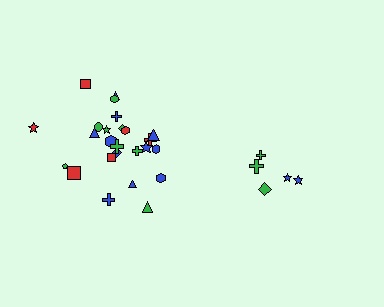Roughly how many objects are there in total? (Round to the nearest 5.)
Roughly 30 objects in total.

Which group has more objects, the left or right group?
The left group.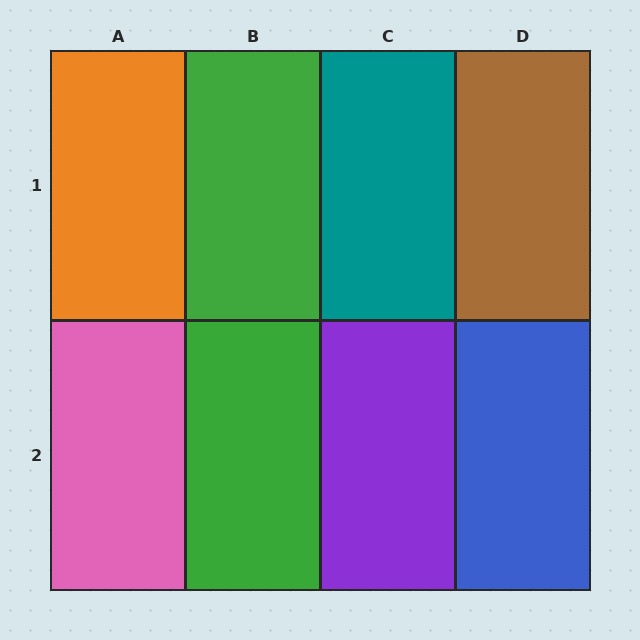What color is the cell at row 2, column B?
Green.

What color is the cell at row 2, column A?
Pink.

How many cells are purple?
1 cell is purple.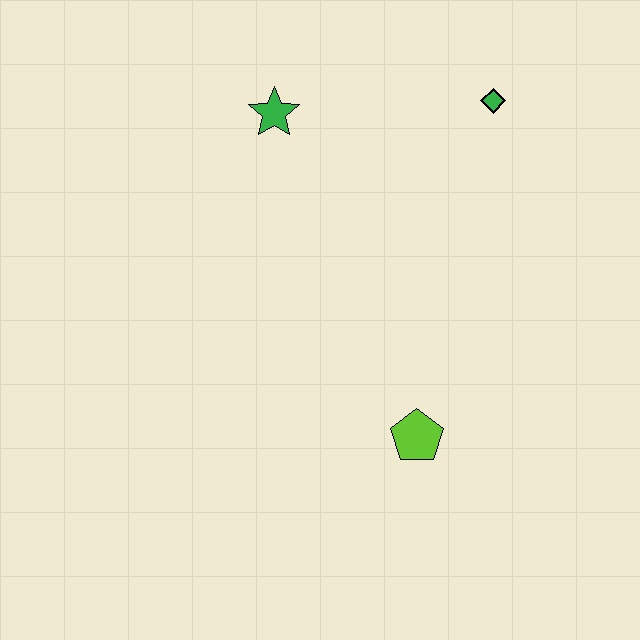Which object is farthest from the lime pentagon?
The green star is farthest from the lime pentagon.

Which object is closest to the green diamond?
The green star is closest to the green diamond.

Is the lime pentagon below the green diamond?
Yes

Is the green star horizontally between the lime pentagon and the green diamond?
No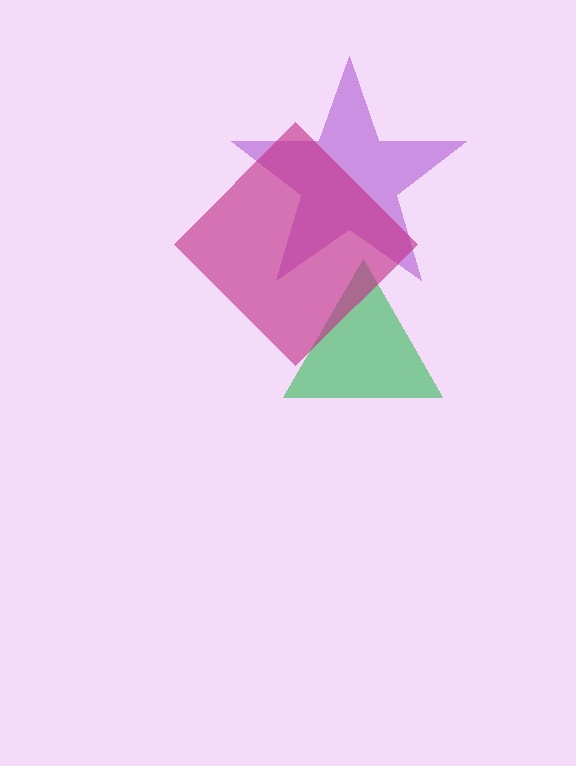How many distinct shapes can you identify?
There are 3 distinct shapes: a purple star, a green triangle, a magenta diamond.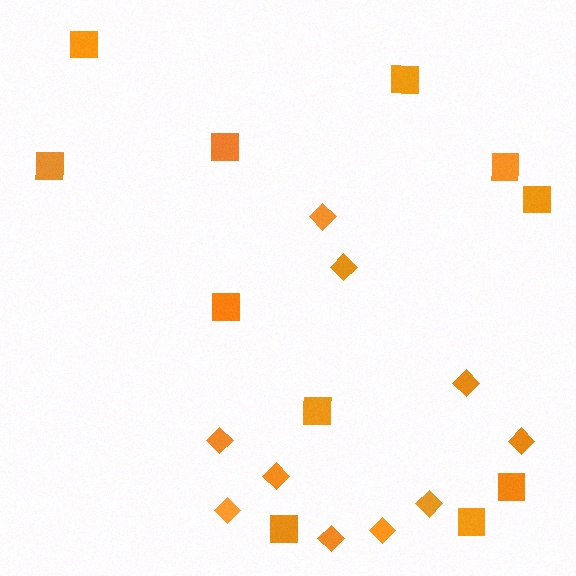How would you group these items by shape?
There are 2 groups: one group of diamonds (10) and one group of squares (11).